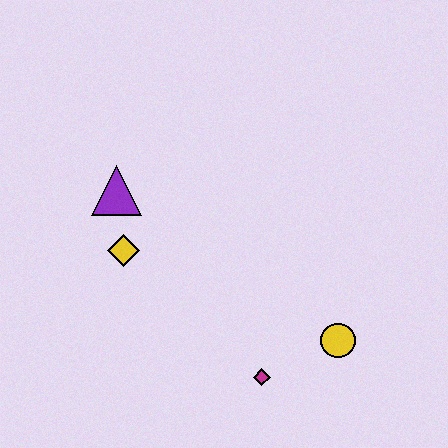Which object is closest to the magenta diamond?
The yellow circle is closest to the magenta diamond.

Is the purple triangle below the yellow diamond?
No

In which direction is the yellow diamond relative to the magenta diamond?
The yellow diamond is to the left of the magenta diamond.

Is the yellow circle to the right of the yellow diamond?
Yes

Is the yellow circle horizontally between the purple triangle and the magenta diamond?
No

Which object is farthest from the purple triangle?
The yellow circle is farthest from the purple triangle.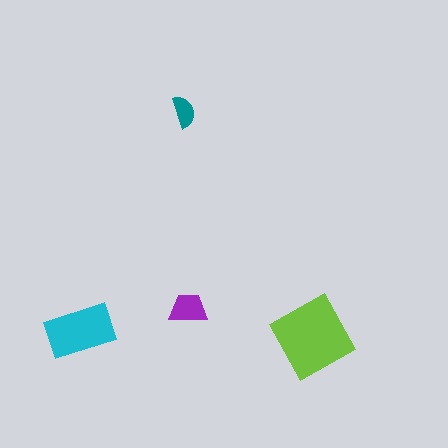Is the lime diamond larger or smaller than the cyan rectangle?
Larger.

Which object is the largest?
The lime diamond.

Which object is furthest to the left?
The cyan rectangle is leftmost.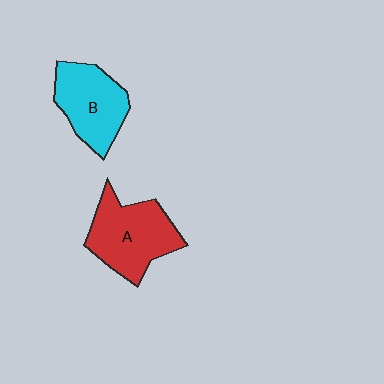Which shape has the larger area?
Shape A (red).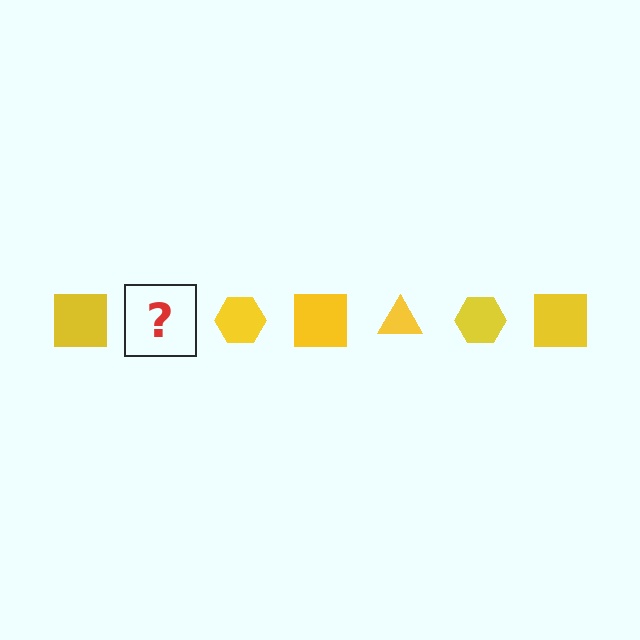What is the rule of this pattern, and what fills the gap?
The rule is that the pattern cycles through square, triangle, hexagon shapes in yellow. The gap should be filled with a yellow triangle.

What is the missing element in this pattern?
The missing element is a yellow triangle.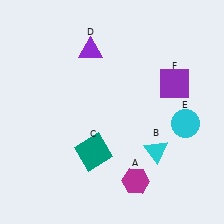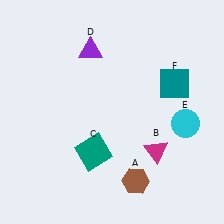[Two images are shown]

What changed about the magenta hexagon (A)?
In Image 1, A is magenta. In Image 2, it changed to brown.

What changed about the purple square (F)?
In Image 1, F is purple. In Image 2, it changed to teal.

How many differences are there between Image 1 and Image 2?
There are 3 differences between the two images.